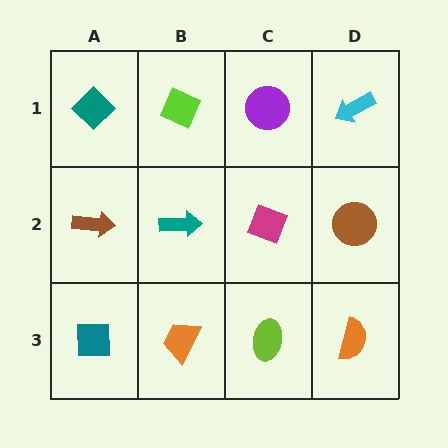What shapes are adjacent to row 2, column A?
A teal diamond (row 1, column A), a teal square (row 3, column A), a teal arrow (row 2, column B).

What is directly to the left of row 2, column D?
A magenta diamond.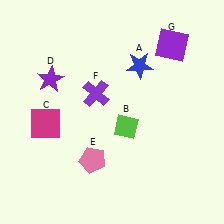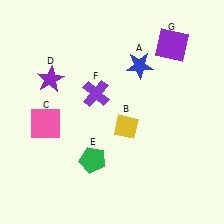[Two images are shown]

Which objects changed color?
B changed from lime to yellow. C changed from magenta to pink. E changed from pink to green.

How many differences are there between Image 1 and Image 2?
There are 3 differences between the two images.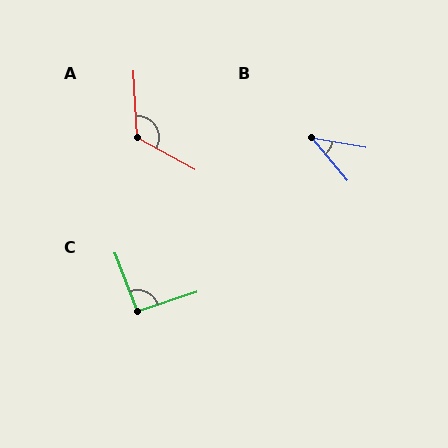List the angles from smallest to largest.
B (40°), C (93°), A (122°).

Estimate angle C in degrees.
Approximately 93 degrees.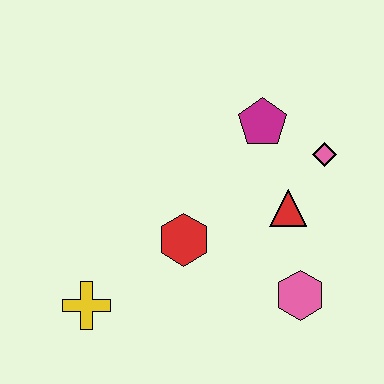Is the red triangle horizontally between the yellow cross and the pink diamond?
Yes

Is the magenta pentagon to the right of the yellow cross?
Yes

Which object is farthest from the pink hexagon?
The yellow cross is farthest from the pink hexagon.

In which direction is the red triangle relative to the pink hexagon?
The red triangle is above the pink hexagon.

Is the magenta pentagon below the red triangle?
No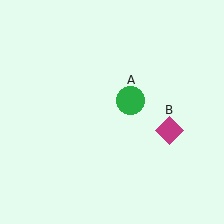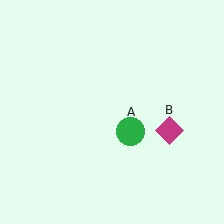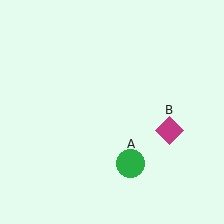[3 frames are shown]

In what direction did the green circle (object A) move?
The green circle (object A) moved down.